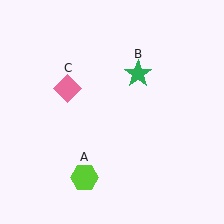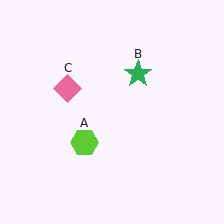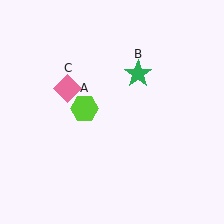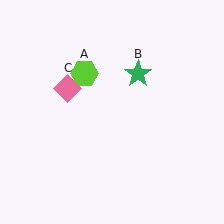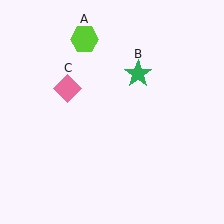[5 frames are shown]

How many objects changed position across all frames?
1 object changed position: lime hexagon (object A).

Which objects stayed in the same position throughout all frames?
Green star (object B) and pink diamond (object C) remained stationary.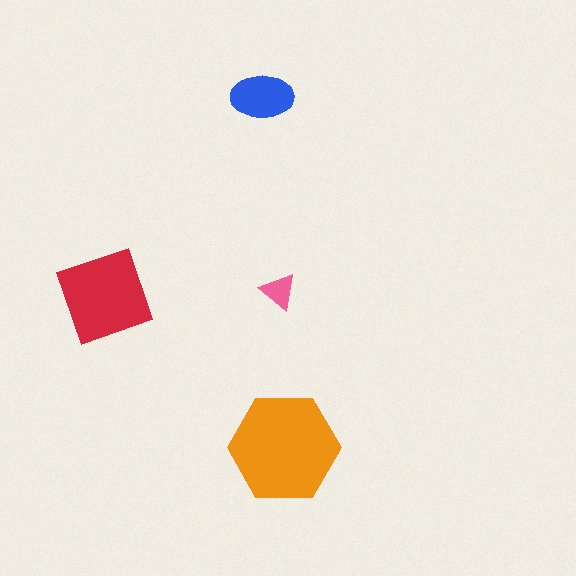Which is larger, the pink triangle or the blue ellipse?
The blue ellipse.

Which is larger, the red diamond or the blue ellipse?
The red diamond.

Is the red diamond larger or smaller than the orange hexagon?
Smaller.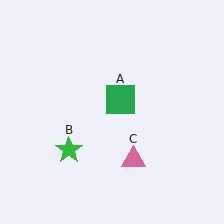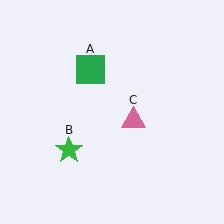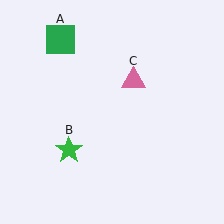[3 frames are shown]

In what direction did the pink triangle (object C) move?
The pink triangle (object C) moved up.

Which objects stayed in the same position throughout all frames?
Green star (object B) remained stationary.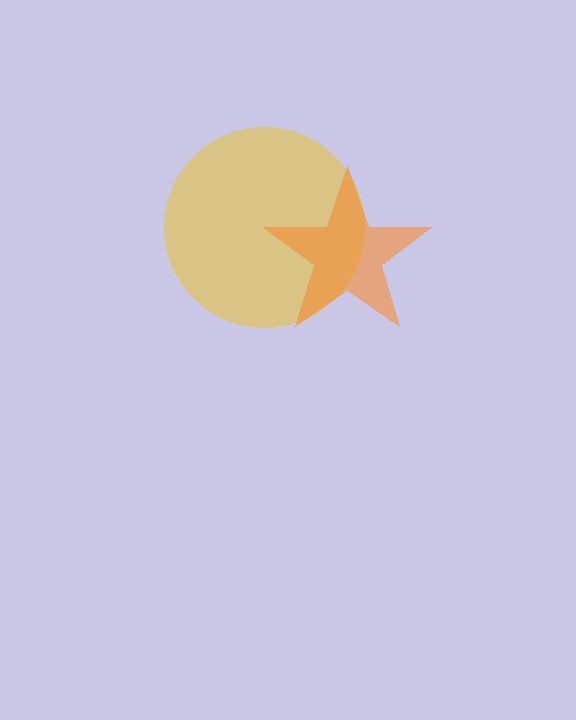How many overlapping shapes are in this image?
There are 2 overlapping shapes in the image.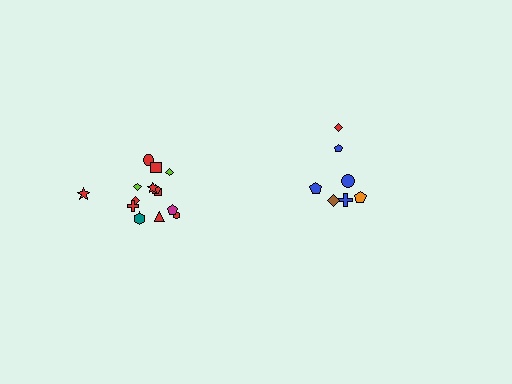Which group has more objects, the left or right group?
The left group.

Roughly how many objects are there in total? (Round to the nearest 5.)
Roughly 20 objects in total.